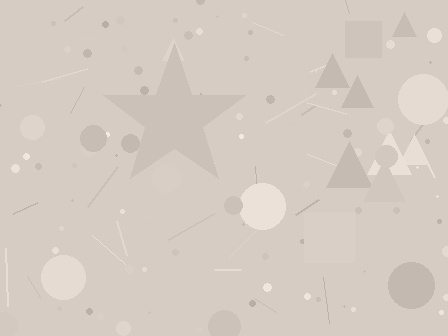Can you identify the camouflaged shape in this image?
The camouflaged shape is a star.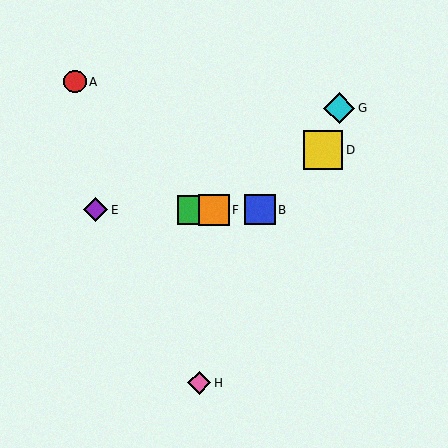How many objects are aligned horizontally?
4 objects (B, C, E, F) are aligned horizontally.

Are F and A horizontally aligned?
No, F is at y≈210 and A is at y≈82.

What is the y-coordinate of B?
Object B is at y≈210.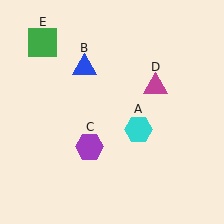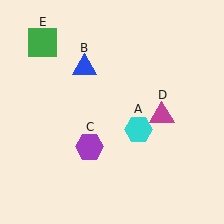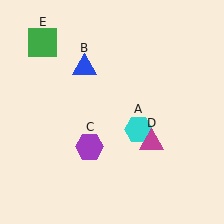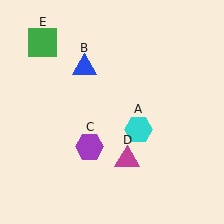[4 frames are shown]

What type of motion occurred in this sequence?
The magenta triangle (object D) rotated clockwise around the center of the scene.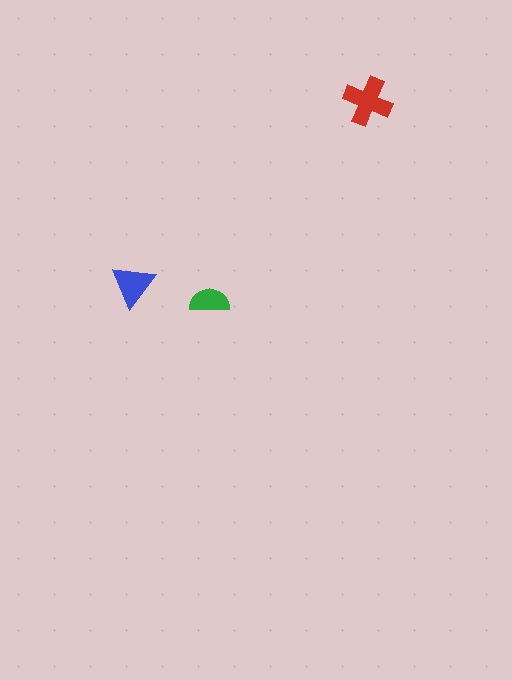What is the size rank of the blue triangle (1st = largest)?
2nd.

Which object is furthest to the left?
The blue triangle is leftmost.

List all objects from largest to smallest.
The red cross, the blue triangle, the green semicircle.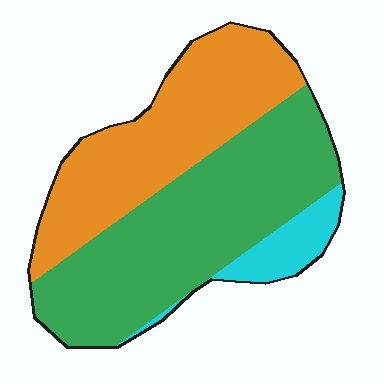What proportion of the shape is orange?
Orange takes up between a quarter and a half of the shape.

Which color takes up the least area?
Cyan, at roughly 10%.